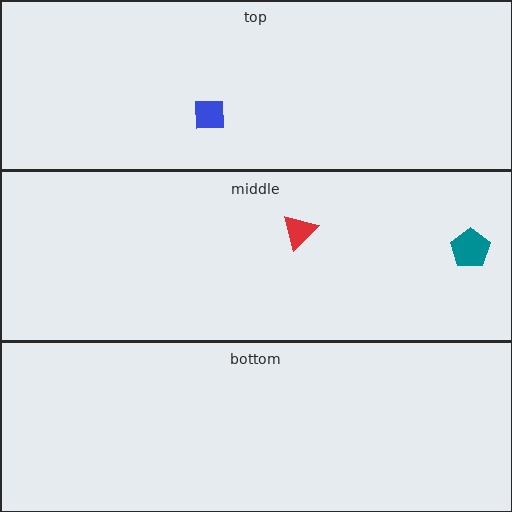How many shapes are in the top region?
1.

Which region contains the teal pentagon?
The middle region.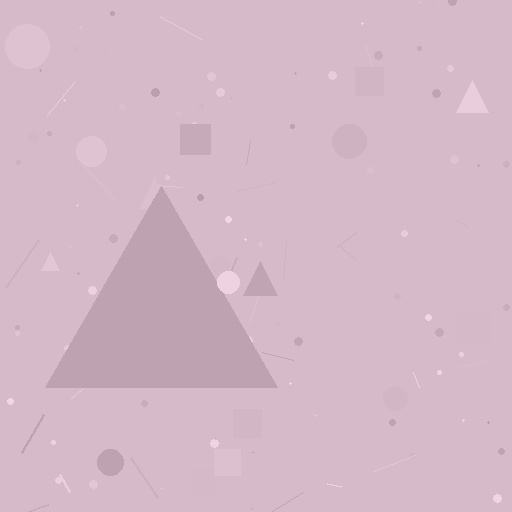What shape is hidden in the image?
A triangle is hidden in the image.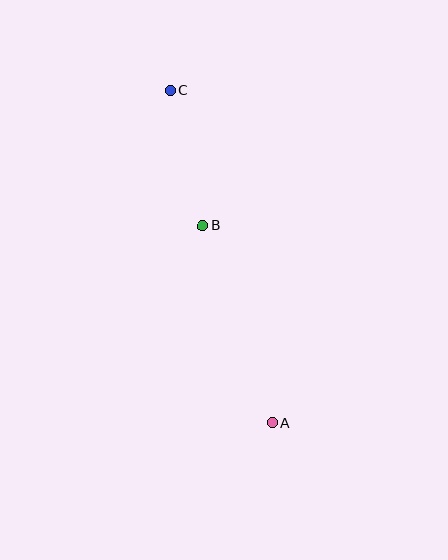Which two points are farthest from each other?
Points A and C are farthest from each other.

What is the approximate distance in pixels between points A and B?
The distance between A and B is approximately 209 pixels.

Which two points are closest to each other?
Points B and C are closest to each other.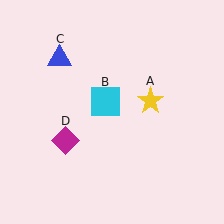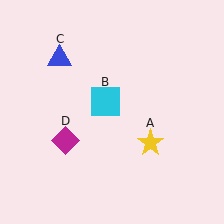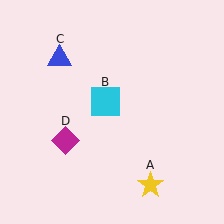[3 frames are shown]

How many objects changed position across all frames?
1 object changed position: yellow star (object A).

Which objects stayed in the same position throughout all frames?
Cyan square (object B) and blue triangle (object C) and magenta diamond (object D) remained stationary.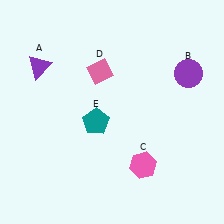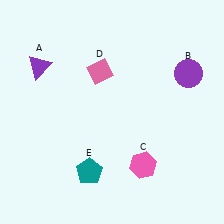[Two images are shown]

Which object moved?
The teal pentagon (E) moved down.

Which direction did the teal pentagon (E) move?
The teal pentagon (E) moved down.